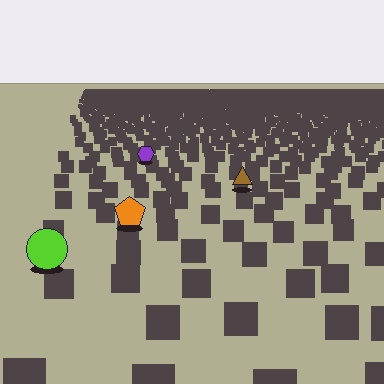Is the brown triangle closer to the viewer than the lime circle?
No. The lime circle is closer — you can tell from the texture gradient: the ground texture is coarser near it.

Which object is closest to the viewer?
The lime circle is closest. The texture marks near it are larger and more spread out.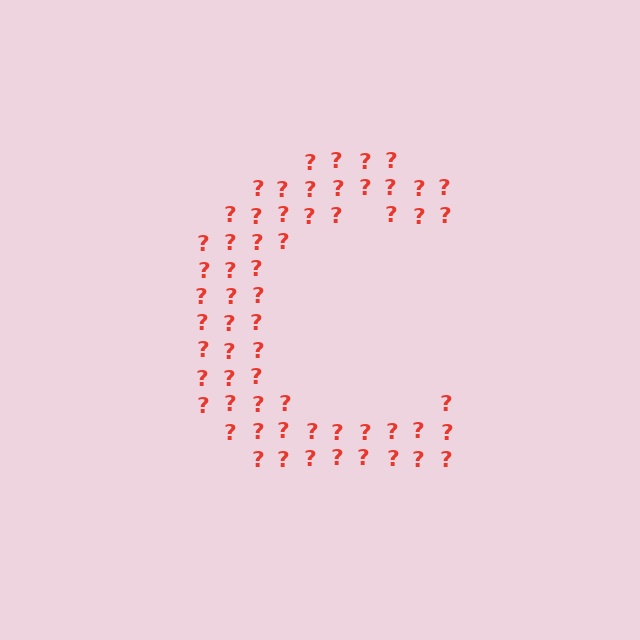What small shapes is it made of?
It is made of small question marks.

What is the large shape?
The large shape is the letter C.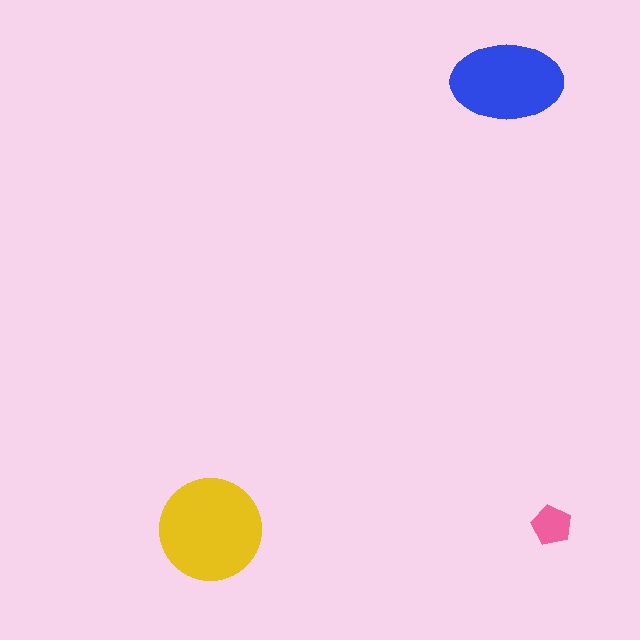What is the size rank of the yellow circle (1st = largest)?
1st.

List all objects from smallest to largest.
The pink pentagon, the blue ellipse, the yellow circle.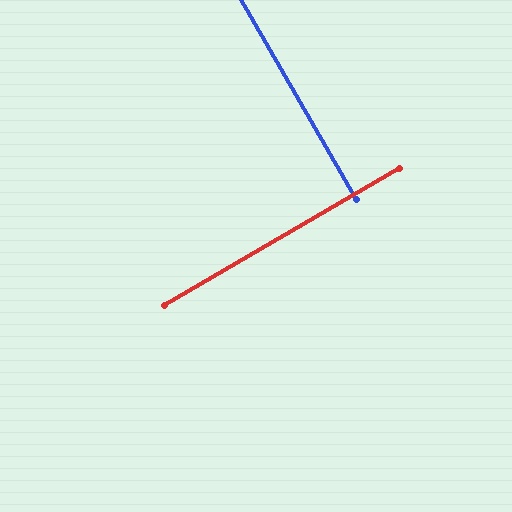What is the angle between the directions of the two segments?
Approximately 90 degrees.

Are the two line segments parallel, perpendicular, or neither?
Perpendicular — they meet at approximately 90°.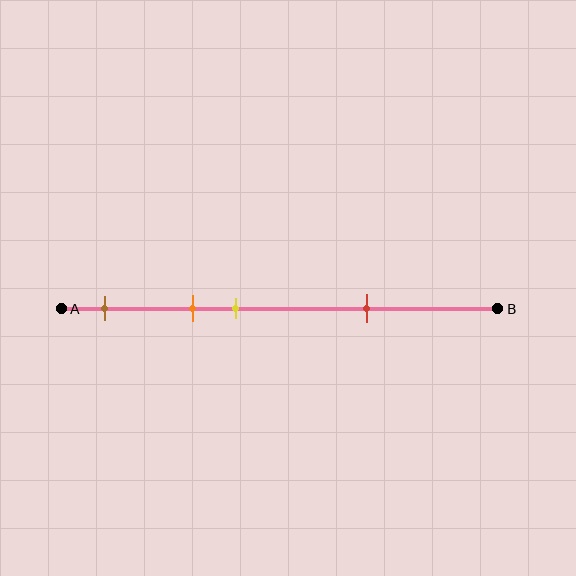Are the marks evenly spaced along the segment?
No, the marks are not evenly spaced.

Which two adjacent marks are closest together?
The orange and yellow marks are the closest adjacent pair.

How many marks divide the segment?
There are 4 marks dividing the segment.